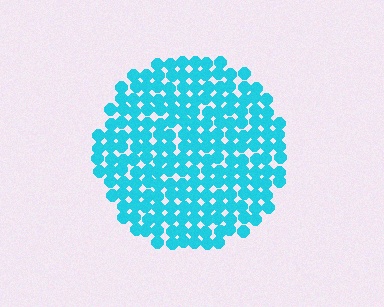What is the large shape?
The large shape is a circle.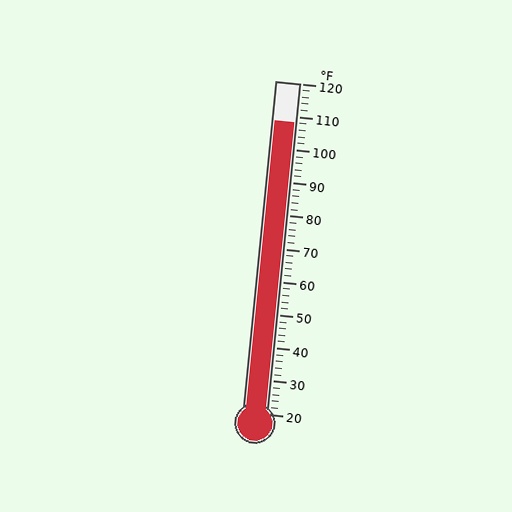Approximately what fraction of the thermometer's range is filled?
The thermometer is filled to approximately 90% of its range.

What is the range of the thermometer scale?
The thermometer scale ranges from 20°F to 120°F.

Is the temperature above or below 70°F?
The temperature is above 70°F.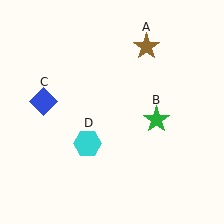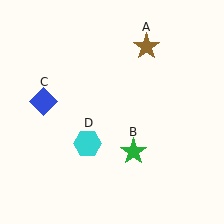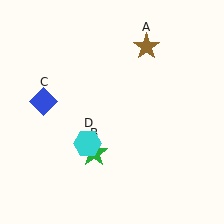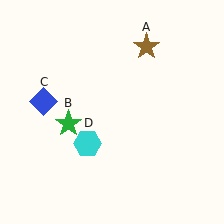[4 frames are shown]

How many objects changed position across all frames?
1 object changed position: green star (object B).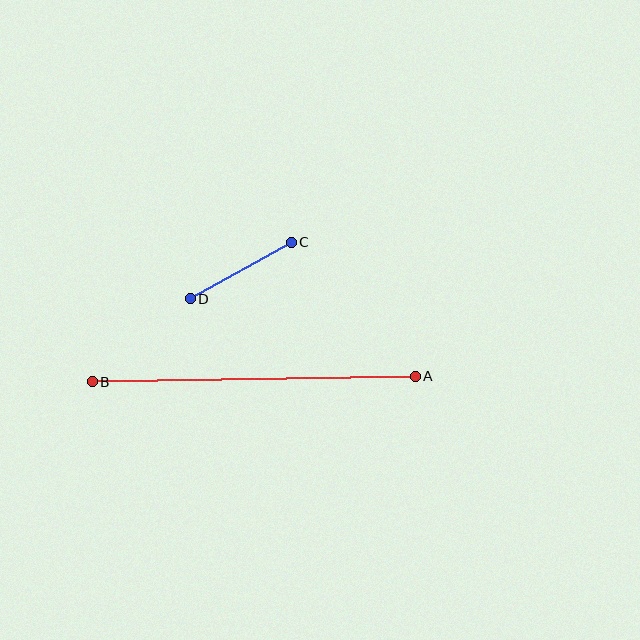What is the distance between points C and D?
The distance is approximately 115 pixels.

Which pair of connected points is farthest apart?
Points A and B are farthest apart.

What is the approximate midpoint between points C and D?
The midpoint is at approximately (241, 270) pixels.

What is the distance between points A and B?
The distance is approximately 323 pixels.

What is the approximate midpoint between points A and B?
The midpoint is at approximately (254, 379) pixels.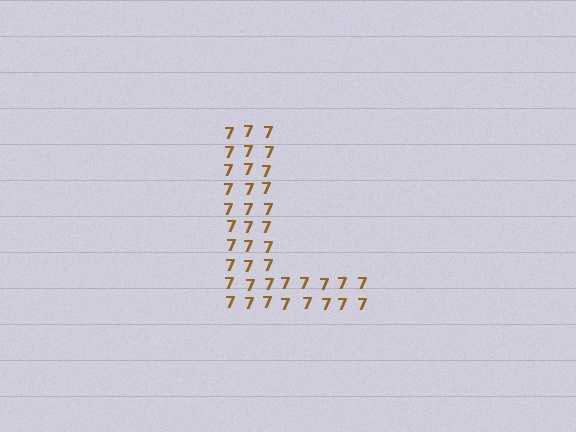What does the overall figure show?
The overall figure shows the letter L.